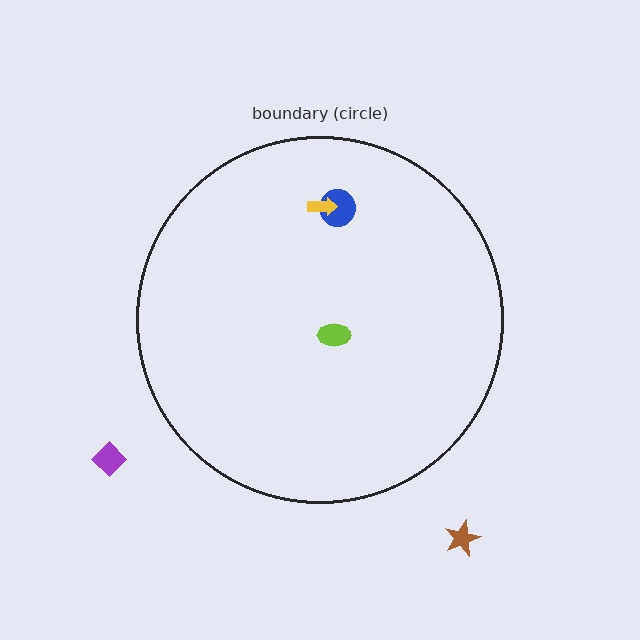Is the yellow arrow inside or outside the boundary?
Inside.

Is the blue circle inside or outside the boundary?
Inside.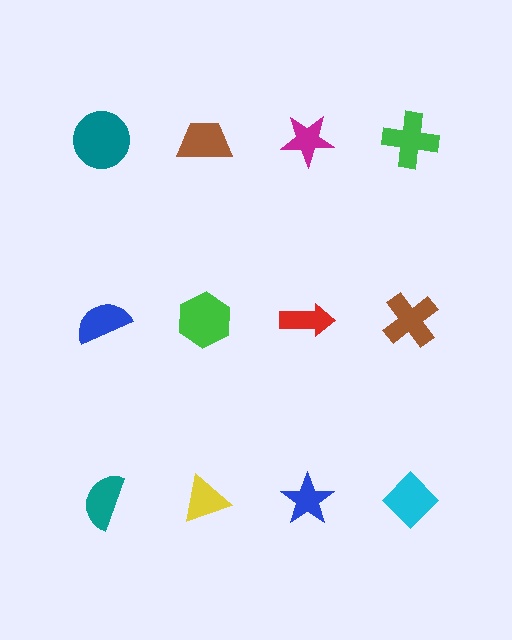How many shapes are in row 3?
4 shapes.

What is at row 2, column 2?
A green hexagon.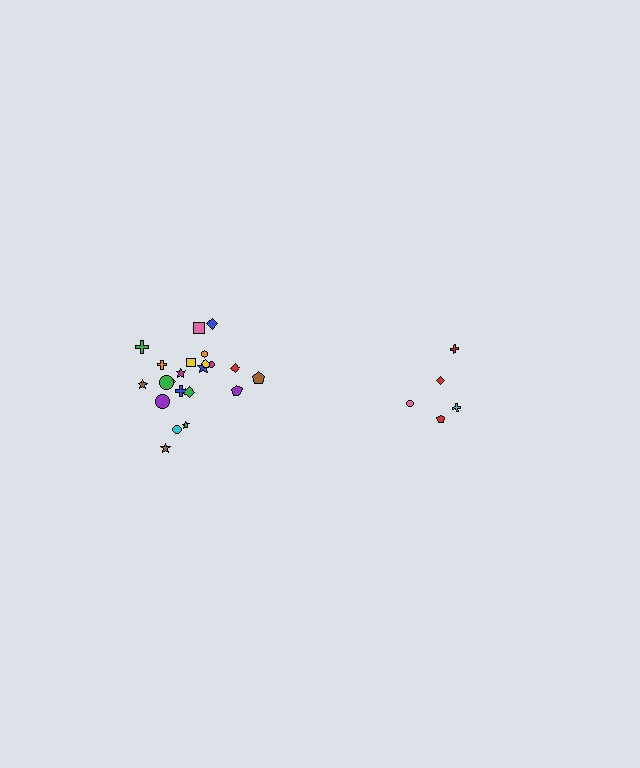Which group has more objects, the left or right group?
The left group.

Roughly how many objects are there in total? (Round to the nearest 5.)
Roughly 25 objects in total.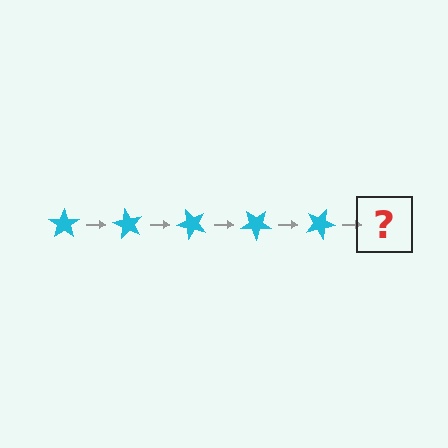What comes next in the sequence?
The next element should be a cyan star rotated 300 degrees.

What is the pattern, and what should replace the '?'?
The pattern is that the star rotates 60 degrees each step. The '?' should be a cyan star rotated 300 degrees.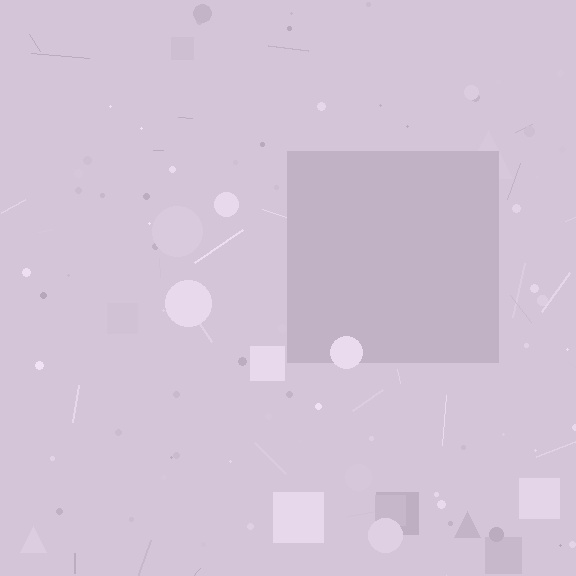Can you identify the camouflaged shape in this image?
The camouflaged shape is a square.